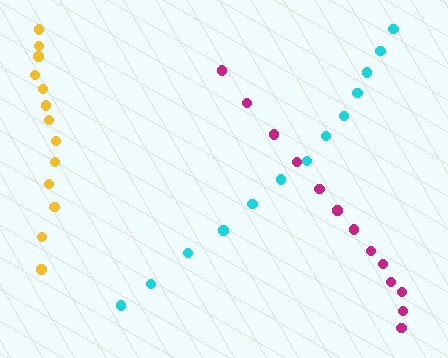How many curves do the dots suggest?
There are 3 distinct paths.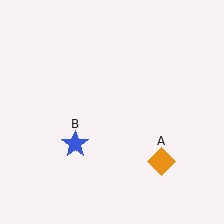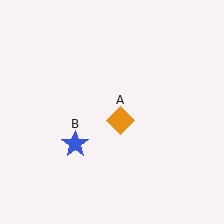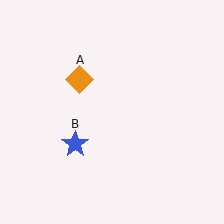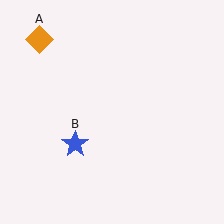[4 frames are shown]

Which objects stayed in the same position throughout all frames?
Blue star (object B) remained stationary.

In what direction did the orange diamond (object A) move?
The orange diamond (object A) moved up and to the left.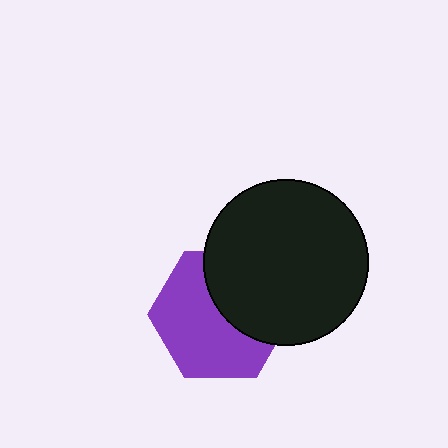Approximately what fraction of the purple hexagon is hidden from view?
Roughly 41% of the purple hexagon is hidden behind the black circle.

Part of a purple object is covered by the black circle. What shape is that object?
It is a hexagon.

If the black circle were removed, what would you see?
You would see the complete purple hexagon.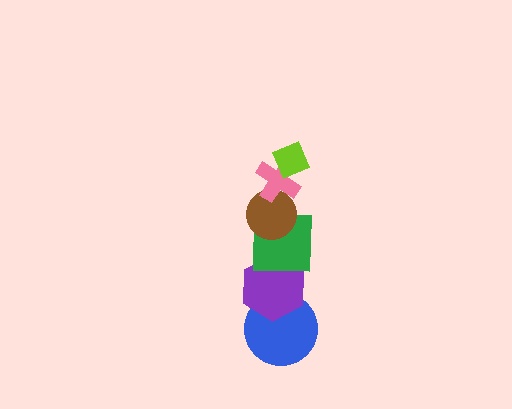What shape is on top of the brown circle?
The pink cross is on top of the brown circle.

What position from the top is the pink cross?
The pink cross is 2nd from the top.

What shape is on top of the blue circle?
The purple hexagon is on top of the blue circle.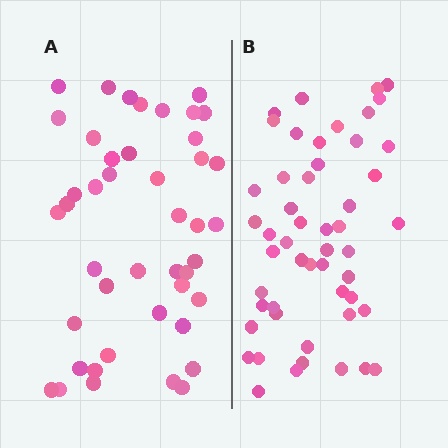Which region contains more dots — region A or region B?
Region B (the right region) has more dots.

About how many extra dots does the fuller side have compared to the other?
Region B has roughly 8 or so more dots than region A.